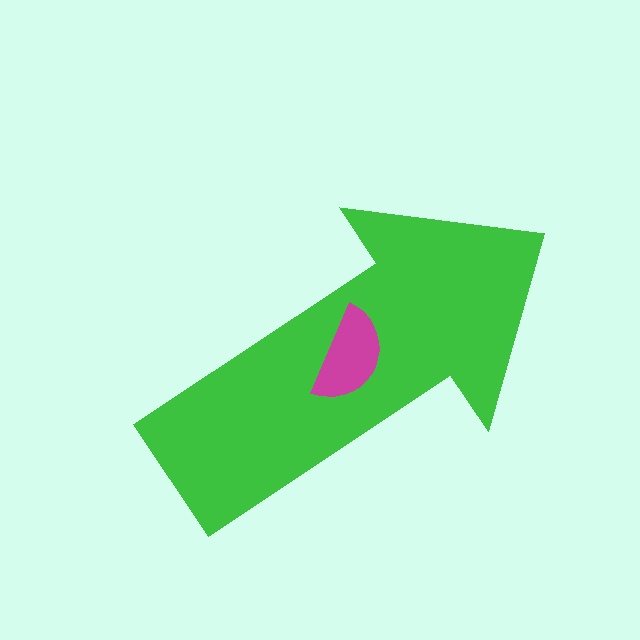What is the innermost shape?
The magenta semicircle.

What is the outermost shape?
The green arrow.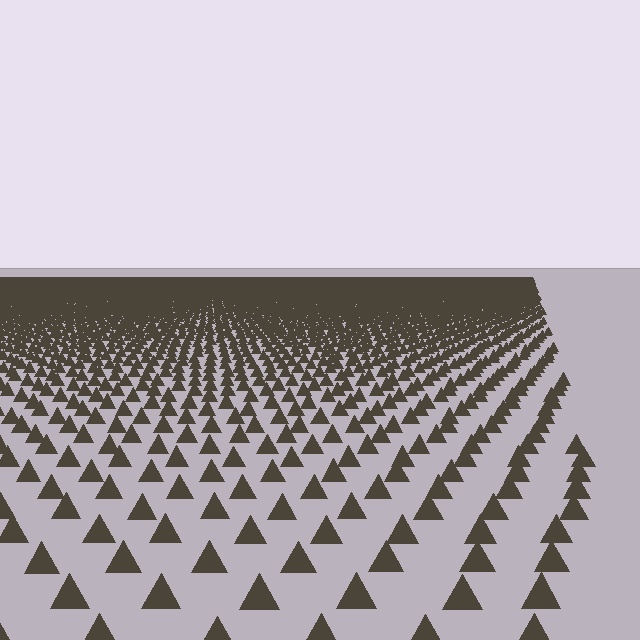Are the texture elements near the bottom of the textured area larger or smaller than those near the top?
Larger. Near the bottom, elements are closer to the viewer and appear at a bigger on-screen size.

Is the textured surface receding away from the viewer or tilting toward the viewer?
The surface is receding away from the viewer. Texture elements get smaller and denser toward the top.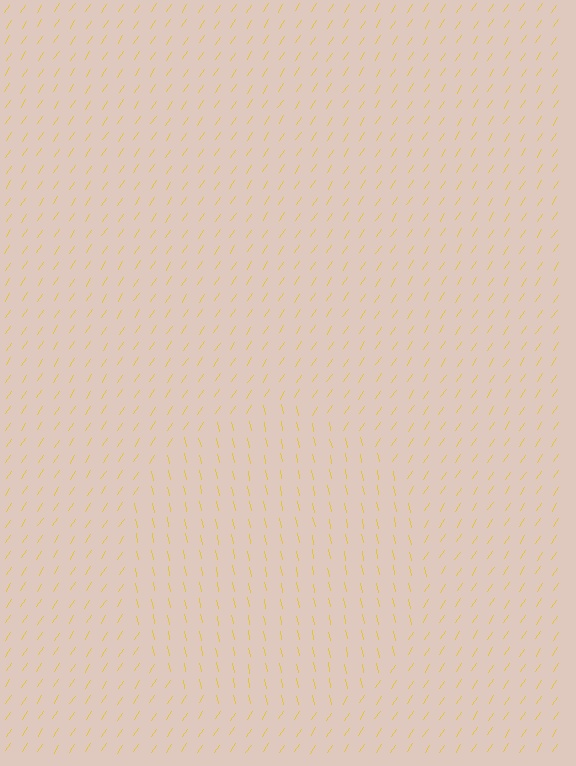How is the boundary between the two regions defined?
The boundary is defined purely by a change in line orientation (approximately 45 degrees difference). All lines are the same color and thickness.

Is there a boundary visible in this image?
Yes, there is a texture boundary formed by a change in line orientation.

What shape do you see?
I see a circle.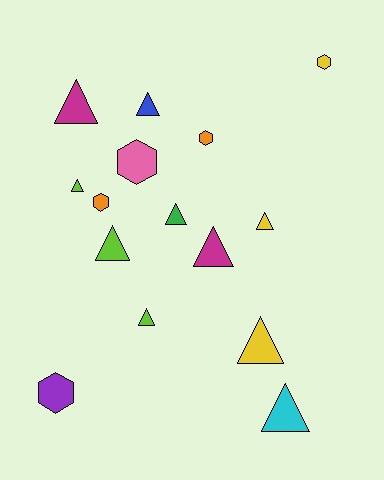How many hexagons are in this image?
There are 5 hexagons.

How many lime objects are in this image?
There are 3 lime objects.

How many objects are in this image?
There are 15 objects.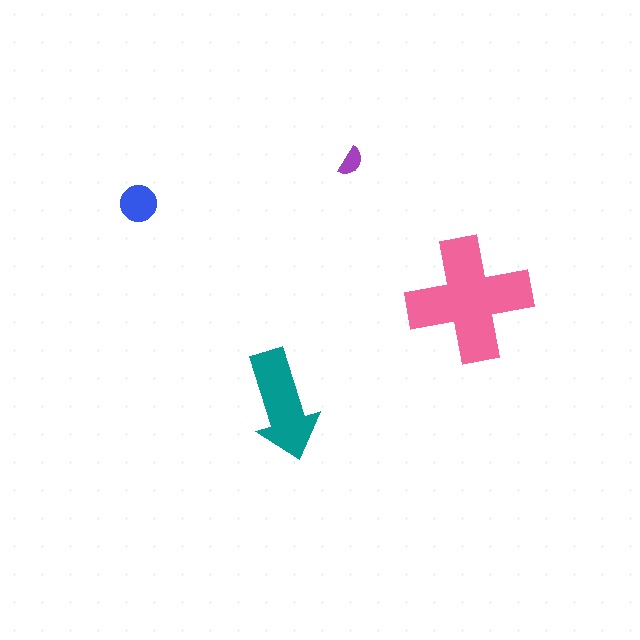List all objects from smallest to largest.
The purple semicircle, the blue circle, the teal arrow, the pink cross.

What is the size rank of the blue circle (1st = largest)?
3rd.